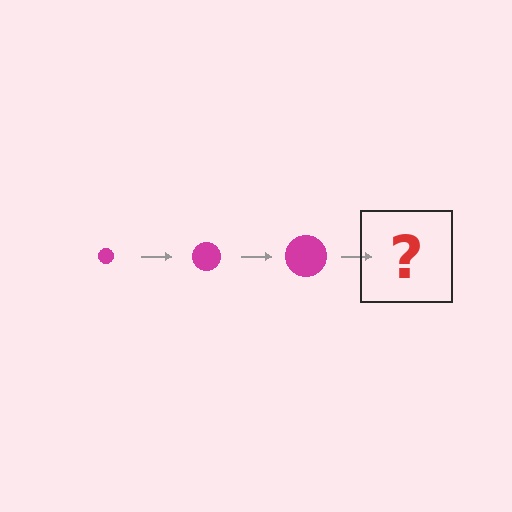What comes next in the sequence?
The next element should be a magenta circle, larger than the previous one.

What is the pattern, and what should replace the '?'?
The pattern is that the circle gets progressively larger each step. The '?' should be a magenta circle, larger than the previous one.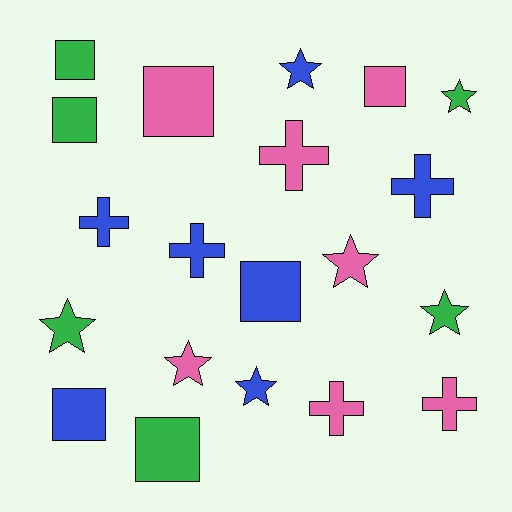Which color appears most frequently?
Blue, with 7 objects.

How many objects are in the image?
There are 20 objects.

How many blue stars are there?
There are 2 blue stars.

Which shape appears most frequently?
Square, with 7 objects.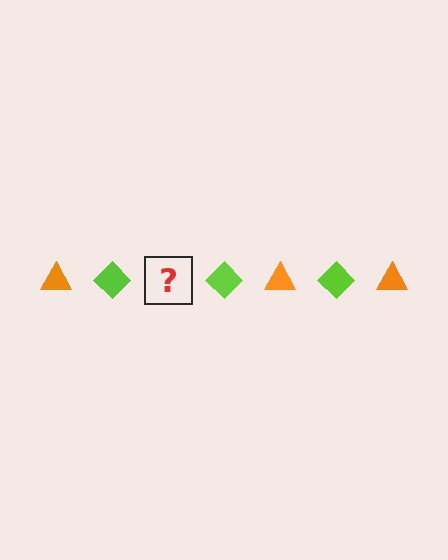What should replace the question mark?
The question mark should be replaced with an orange triangle.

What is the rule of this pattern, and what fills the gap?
The rule is that the pattern alternates between orange triangle and lime diamond. The gap should be filled with an orange triangle.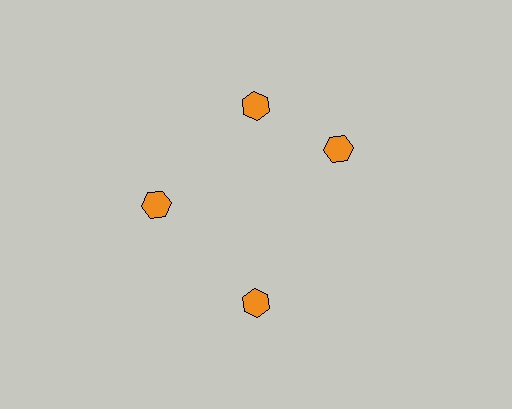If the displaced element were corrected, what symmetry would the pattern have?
It would have 4-fold rotational symmetry — the pattern would map onto itself every 90 degrees.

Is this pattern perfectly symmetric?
No. The 4 orange hexagons are arranged in a ring, but one element near the 3 o'clock position is rotated out of alignment along the ring, breaking the 4-fold rotational symmetry.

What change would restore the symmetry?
The symmetry would be restored by rotating it back into even spacing with its neighbors so that all 4 hexagons sit at equal angles and equal distance from the center.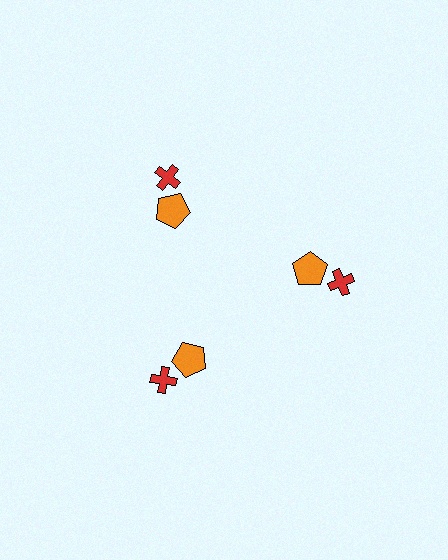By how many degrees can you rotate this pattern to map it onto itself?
The pattern maps onto itself every 120 degrees of rotation.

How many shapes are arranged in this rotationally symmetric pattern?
There are 6 shapes, arranged in 3 groups of 2.